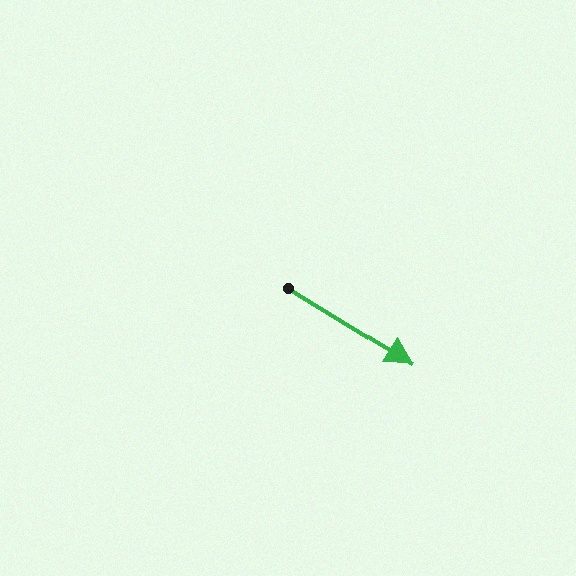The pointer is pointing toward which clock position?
Roughly 4 o'clock.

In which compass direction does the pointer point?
Southeast.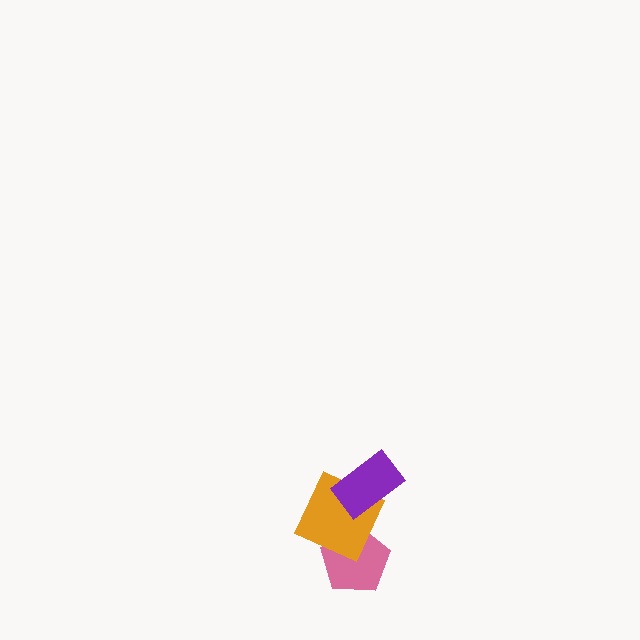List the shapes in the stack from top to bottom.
From top to bottom: the purple rectangle, the orange square, the pink pentagon.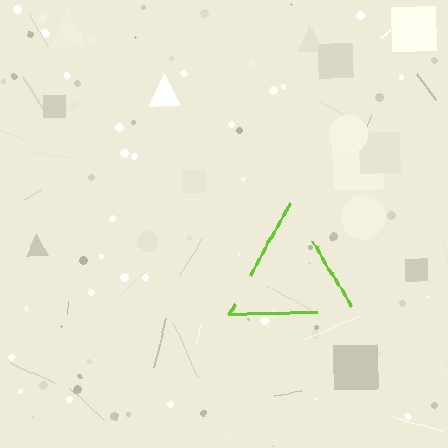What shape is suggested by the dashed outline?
The dashed outline suggests a triangle.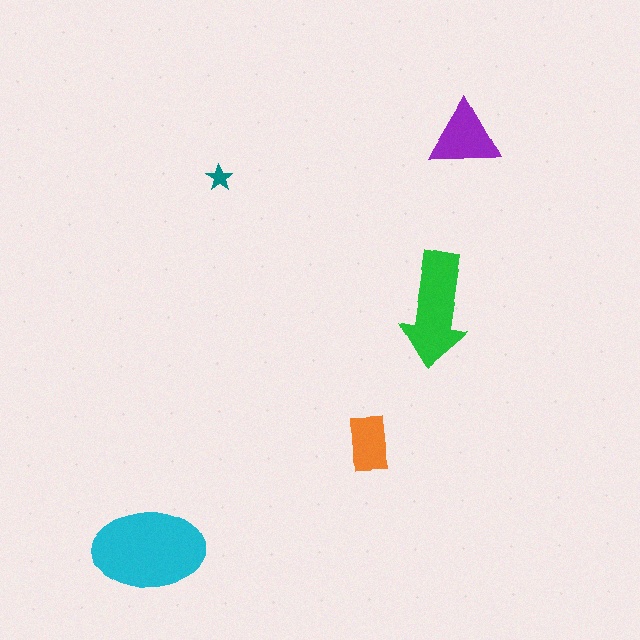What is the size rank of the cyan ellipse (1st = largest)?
1st.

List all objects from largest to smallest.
The cyan ellipse, the green arrow, the purple triangle, the orange rectangle, the teal star.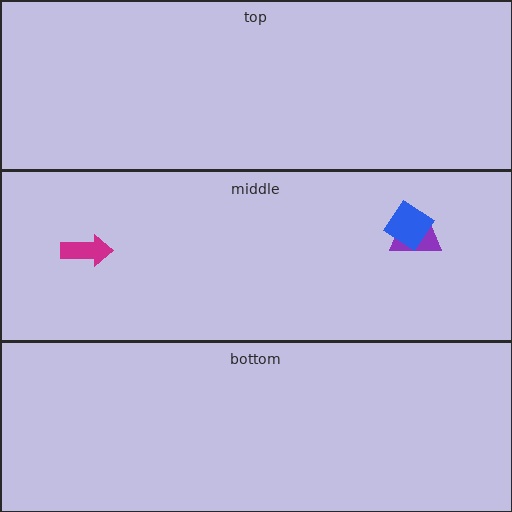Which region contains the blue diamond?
The middle region.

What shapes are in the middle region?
The purple trapezoid, the magenta arrow, the blue diamond.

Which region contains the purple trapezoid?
The middle region.